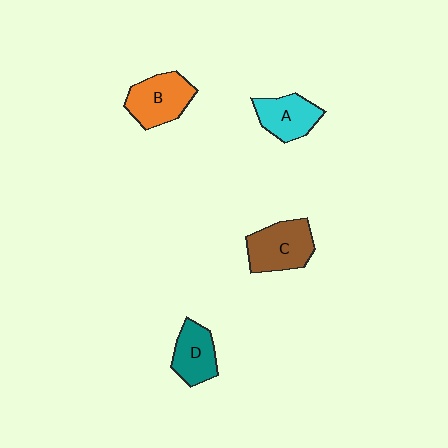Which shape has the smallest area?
Shape D (teal).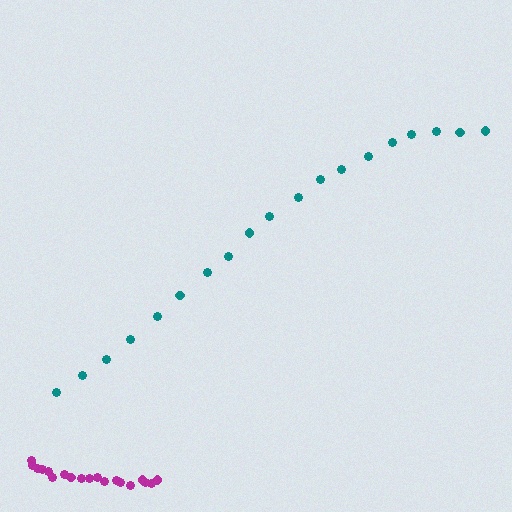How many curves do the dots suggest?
There are 2 distinct paths.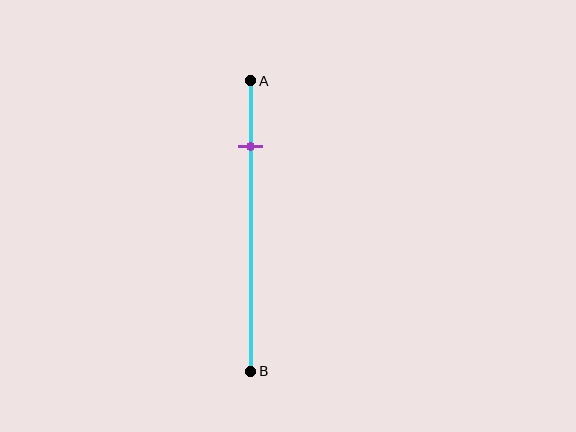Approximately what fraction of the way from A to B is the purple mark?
The purple mark is approximately 25% of the way from A to B.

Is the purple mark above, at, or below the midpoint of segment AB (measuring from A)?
The purple mark is above the midpoint of segment AB.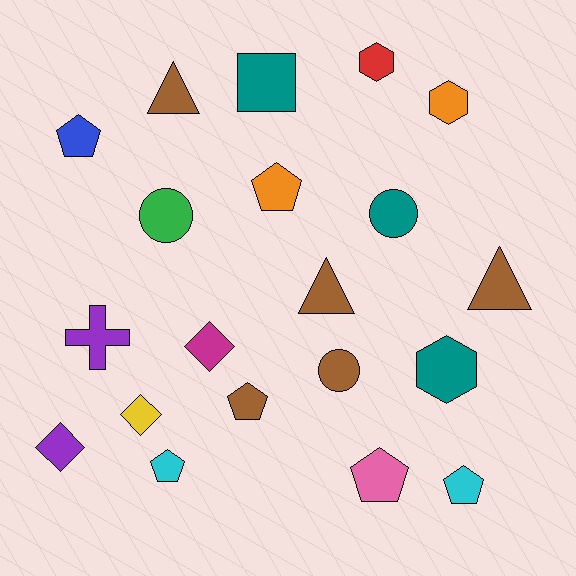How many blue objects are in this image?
There is 1 blue object.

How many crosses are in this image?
There is 1 cross.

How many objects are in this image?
There are 20 objects.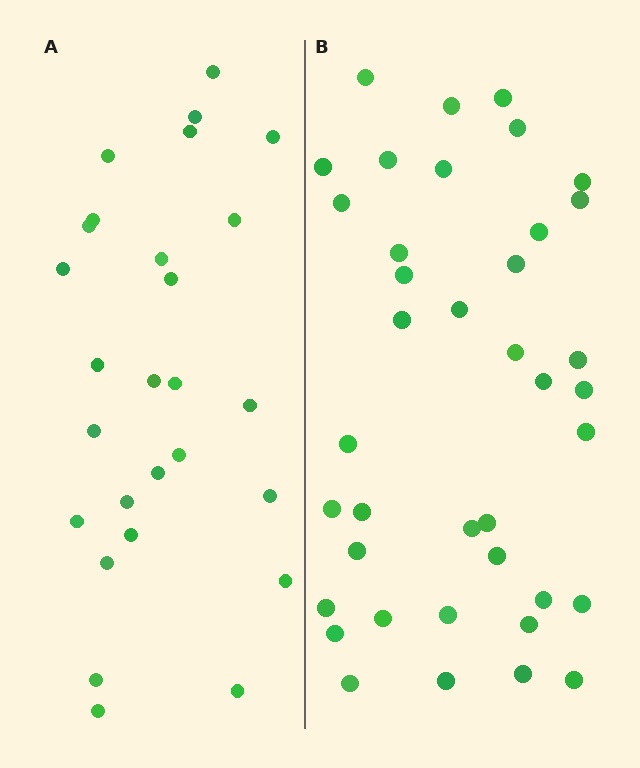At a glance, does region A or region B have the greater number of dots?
Region B (the right region) has more dots.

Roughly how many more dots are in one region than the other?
Region B has roughly 12 or so more dots than region A.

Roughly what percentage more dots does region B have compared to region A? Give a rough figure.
About 45% more.